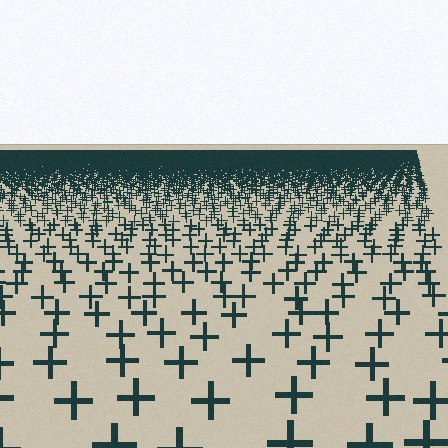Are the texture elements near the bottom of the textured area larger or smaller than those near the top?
Larger. Near the bottom, elements are closer to the viewer and appear at a bigger on-screen size.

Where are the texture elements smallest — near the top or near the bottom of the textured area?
Near the top.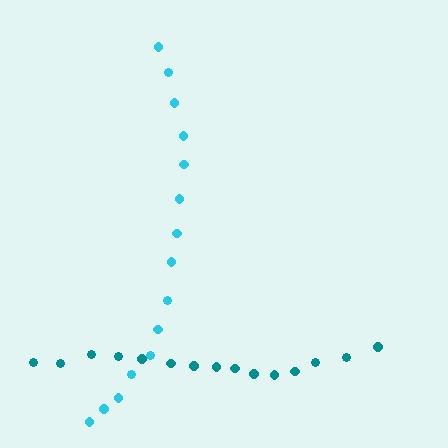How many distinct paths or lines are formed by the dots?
There are 2 distinct paths.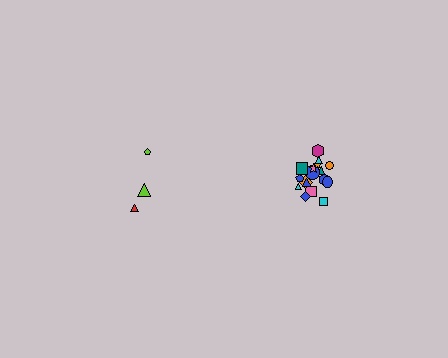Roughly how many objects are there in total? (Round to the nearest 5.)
Roughly 20 objects in total.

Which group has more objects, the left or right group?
The right group.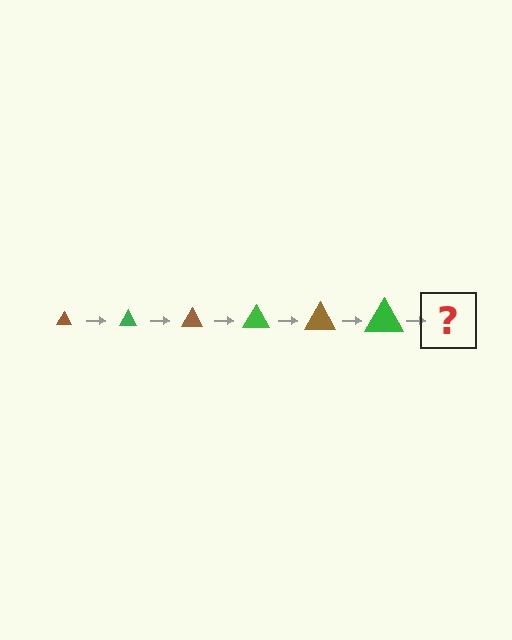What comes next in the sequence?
The next element should be a brown triangle, larger than the previous one.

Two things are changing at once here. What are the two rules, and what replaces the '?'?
The two rules are that the triangle grows larger each step and the color cycles through brown and green. The '?' should be a brown triangle, larger than the previous one.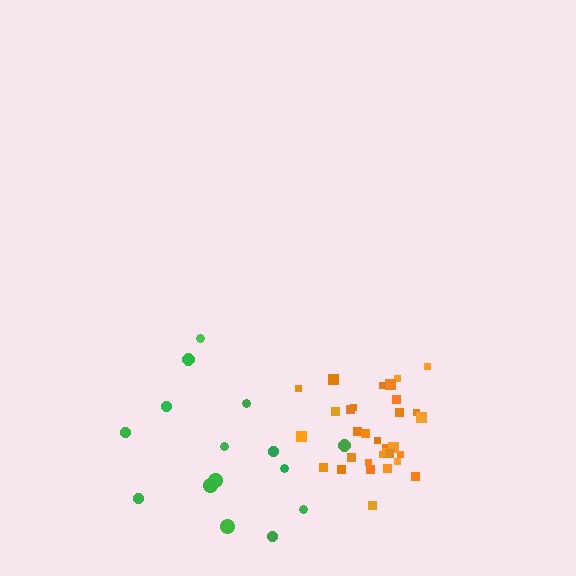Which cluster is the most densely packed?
Orange.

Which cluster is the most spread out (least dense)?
Green.